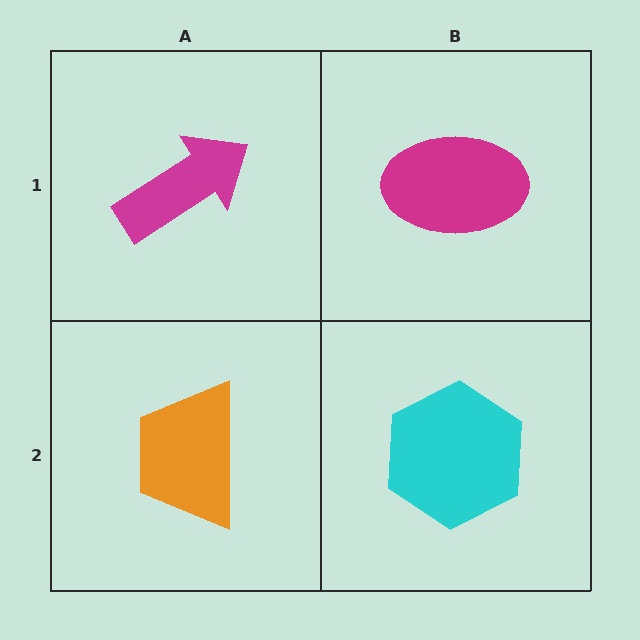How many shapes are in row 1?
2 shapes.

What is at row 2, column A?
An orange trapezoid.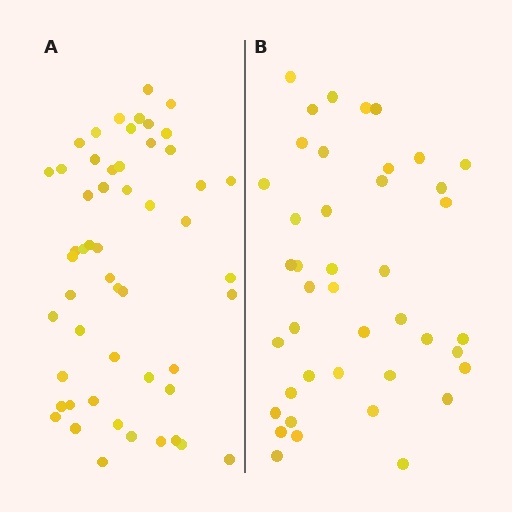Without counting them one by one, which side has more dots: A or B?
Region A (the left region) has more dots.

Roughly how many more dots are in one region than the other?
Region A has roughly 12 or so more dots than region B.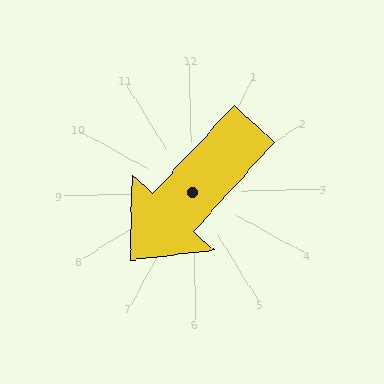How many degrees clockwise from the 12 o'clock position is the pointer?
Approximately 224 degrees.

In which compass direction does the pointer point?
Southwest.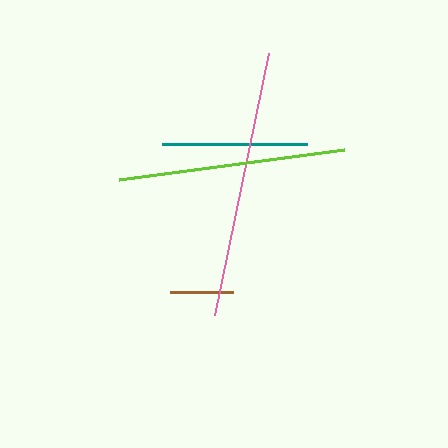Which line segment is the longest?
The pink line is the longest at approximately 268 pixels.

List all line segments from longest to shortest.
From longest to shortest: pink, lime, teal, brown.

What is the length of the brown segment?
The brown segment is approximately 62 pixels long.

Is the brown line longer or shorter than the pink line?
The pink line is longer than the brown line.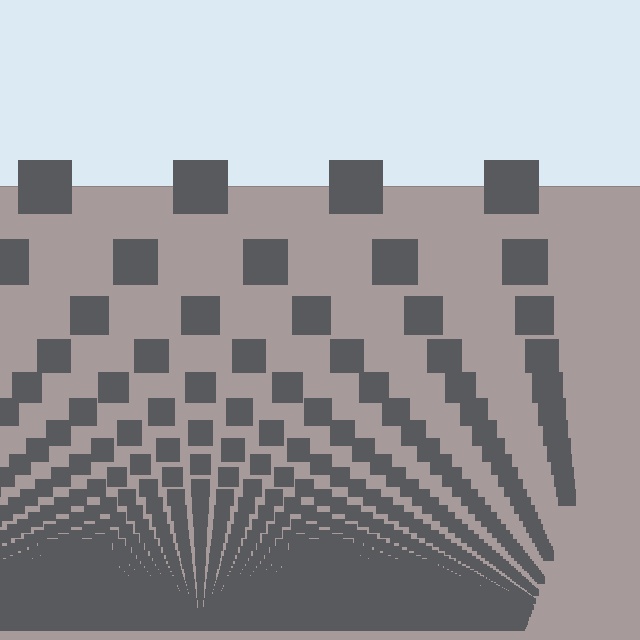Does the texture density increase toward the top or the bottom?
Density increases toward the bottom.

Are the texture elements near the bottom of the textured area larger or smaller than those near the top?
Smaller. The gradient is inverted — elements near the bottom are smaller and denser.